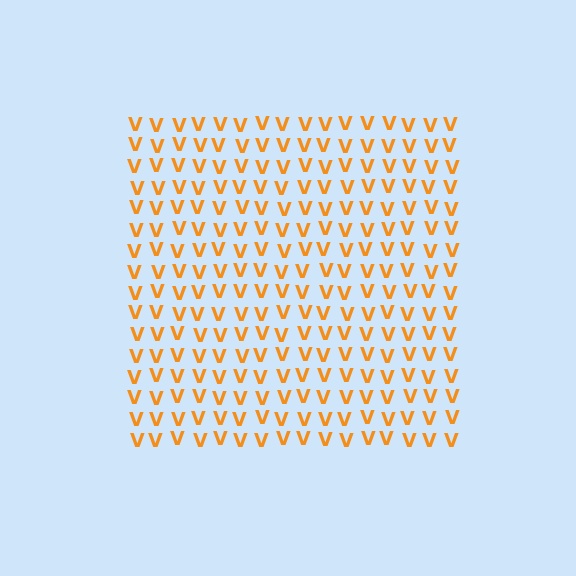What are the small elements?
The small elements are letter V's.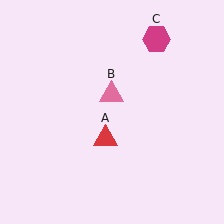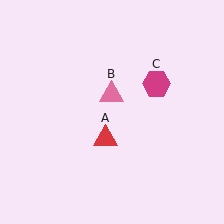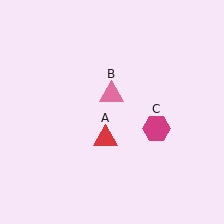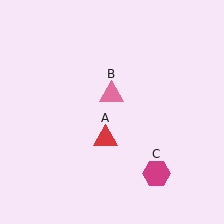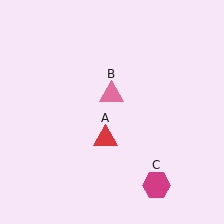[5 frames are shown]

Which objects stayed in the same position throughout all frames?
Red triangle (object A) and pink triangle (object B) remained stationary.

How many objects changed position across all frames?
1 object changed position: magenta hexagon (object C).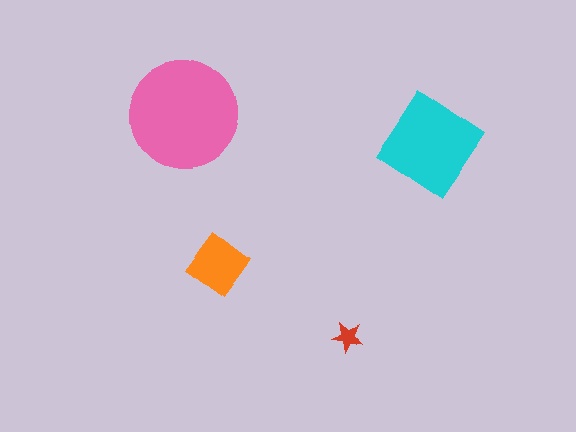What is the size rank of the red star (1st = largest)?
4th.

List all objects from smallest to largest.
The red star, the orange diamond, the cyan diamond, the pink circle.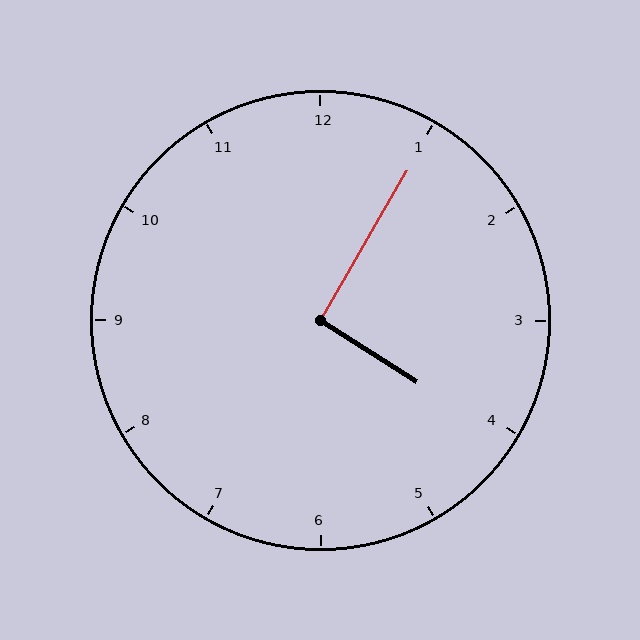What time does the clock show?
4:05.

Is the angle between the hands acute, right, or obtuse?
It is right.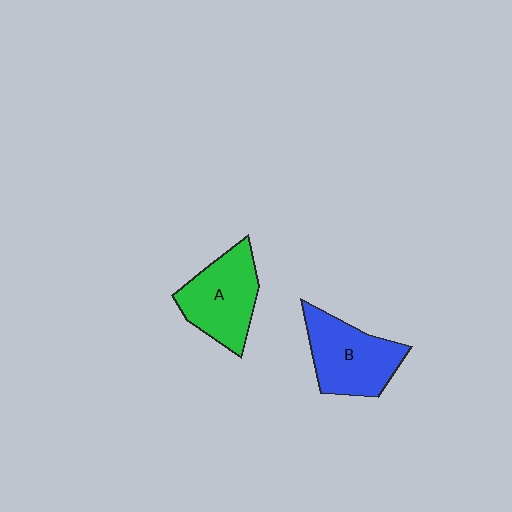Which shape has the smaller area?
Shape A (green).